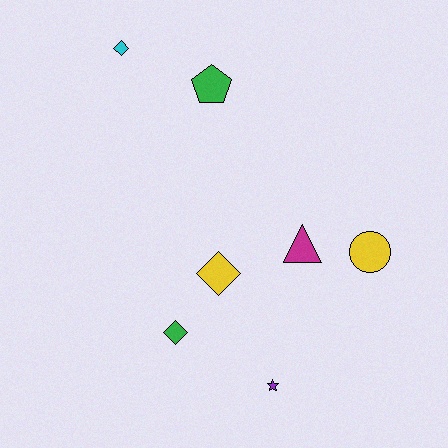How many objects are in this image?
There are 7 objects.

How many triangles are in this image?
There is 1 triangle.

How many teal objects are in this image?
There are no teal objects.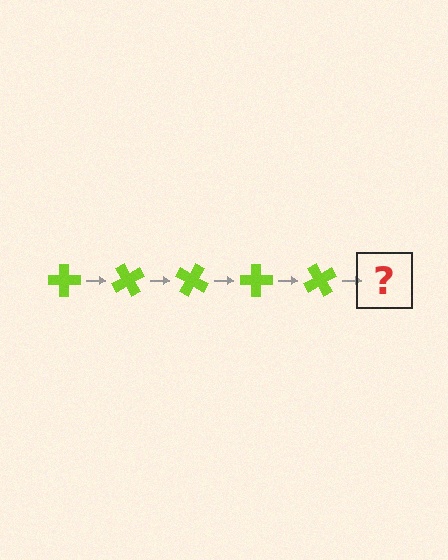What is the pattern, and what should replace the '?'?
The pattern is that the cross rotates 60 degrees each step. The '?' should be a lime cross rotated 300 degrees.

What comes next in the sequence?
The next element should be a lime cross rotated 300 degrees.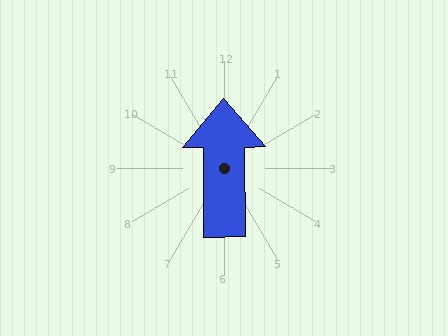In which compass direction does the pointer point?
North.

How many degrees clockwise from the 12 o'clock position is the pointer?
Approximately 360 degrees.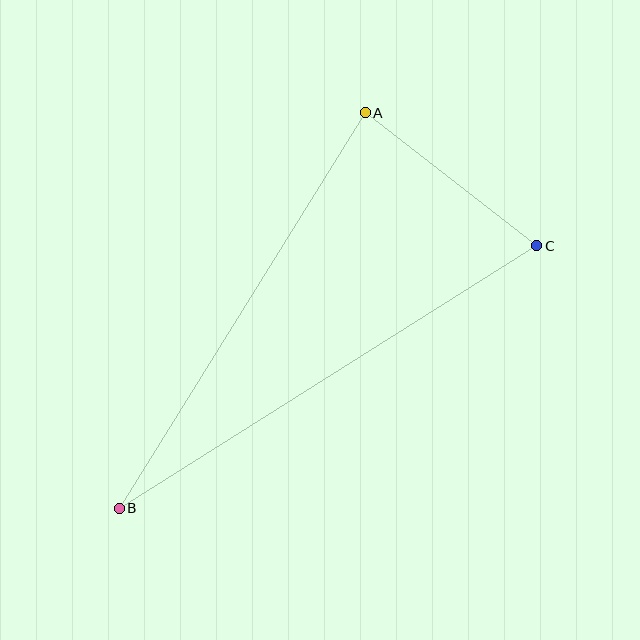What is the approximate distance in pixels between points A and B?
The distance between A and B is approximately 465 pixels.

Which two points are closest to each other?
Points A and C are closest to each other.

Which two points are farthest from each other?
Points B and C are farthest from each other.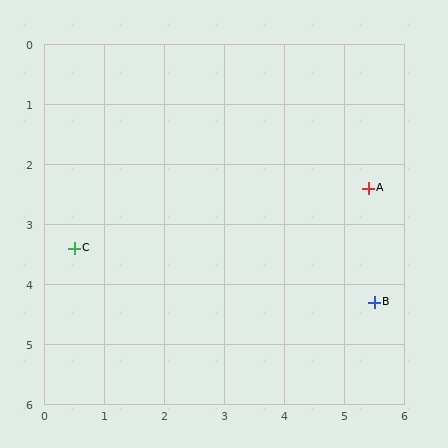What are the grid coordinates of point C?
Point C is at approximately (0.5, 3.4).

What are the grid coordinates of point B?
Point B is at approximately (5.5, 4.3).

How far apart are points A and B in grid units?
Points A and B are about 1.9 grid units apart.